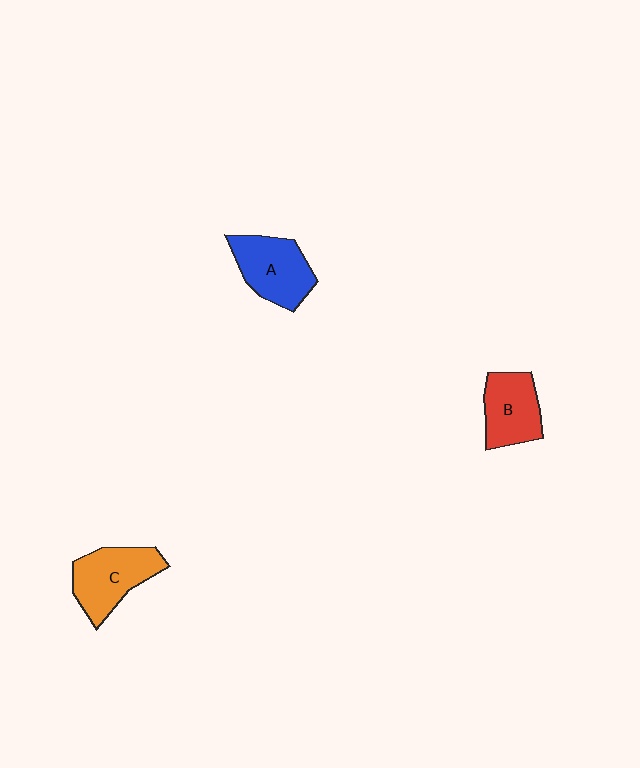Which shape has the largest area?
Shape C (orange).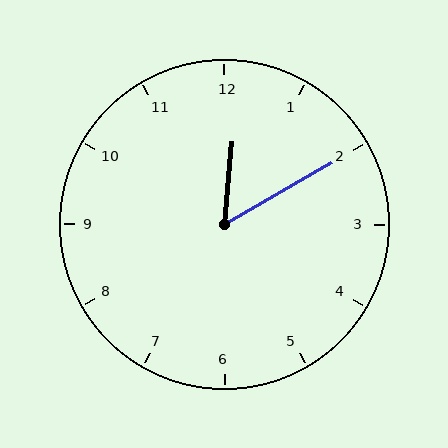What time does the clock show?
12:10.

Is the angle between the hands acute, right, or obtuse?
It is acute.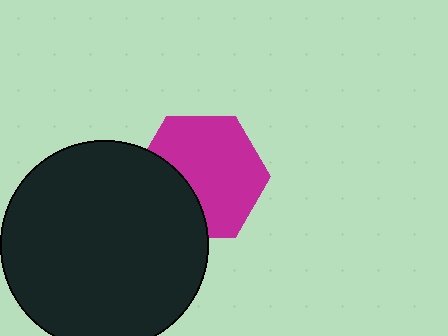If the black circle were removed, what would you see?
You would see the complete magenta hexagon.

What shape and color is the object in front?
The object in front is a black circle.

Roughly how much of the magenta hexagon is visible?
Most of it is visible (roughly 69%).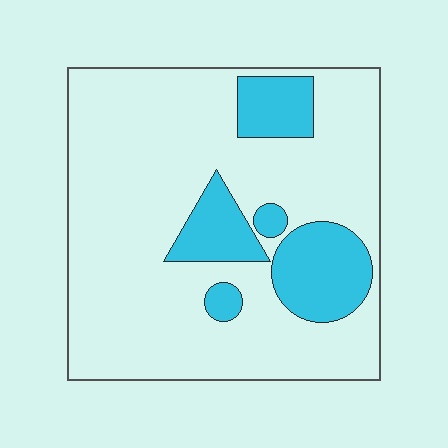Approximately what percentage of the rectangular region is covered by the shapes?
Approximately 20%.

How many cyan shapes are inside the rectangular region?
5.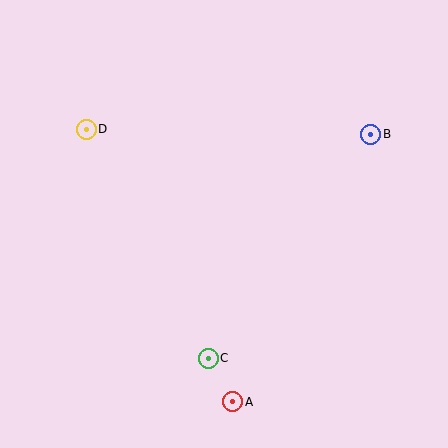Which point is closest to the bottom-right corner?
Point A is closest to the bottom-right corner.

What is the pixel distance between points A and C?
The distance between A and C is 50 pixels.